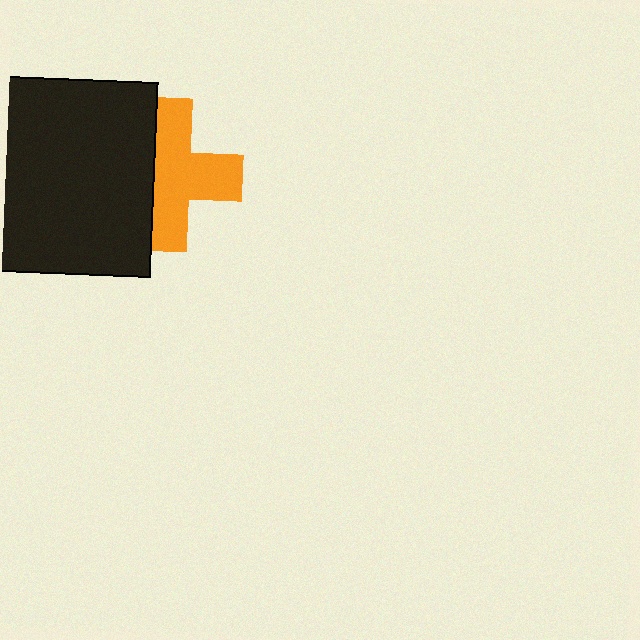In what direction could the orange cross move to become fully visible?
The orange cross could move right. That would shift it out from behind the black rectangle entirely.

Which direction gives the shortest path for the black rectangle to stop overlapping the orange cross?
Moving left gives the shortest separation.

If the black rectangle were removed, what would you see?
You would see the complete orange cross.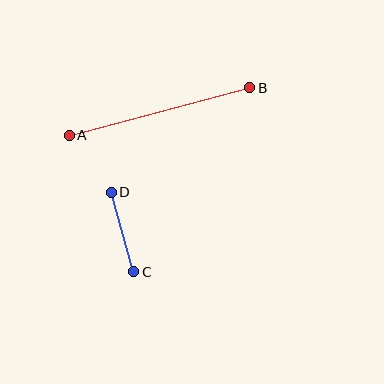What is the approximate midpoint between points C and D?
The midpoint is at approximately (122, 232) pixels.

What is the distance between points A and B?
The distance is approximately 187 pixels.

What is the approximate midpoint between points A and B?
The midpoint is at approximately (159, 111) pixels.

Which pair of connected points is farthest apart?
Points A and B are farthest apart.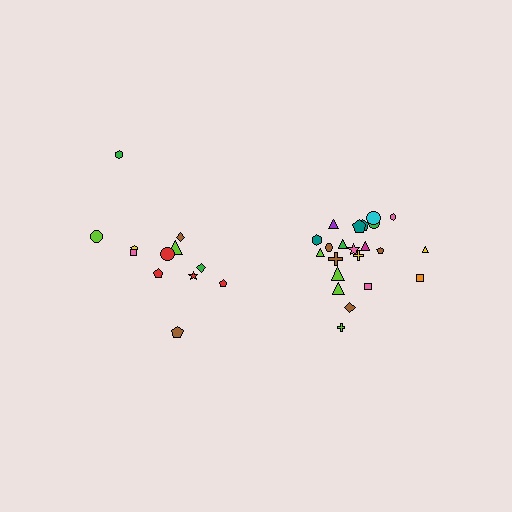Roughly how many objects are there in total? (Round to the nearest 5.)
Roughly 35 objects in total.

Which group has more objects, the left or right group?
The right group.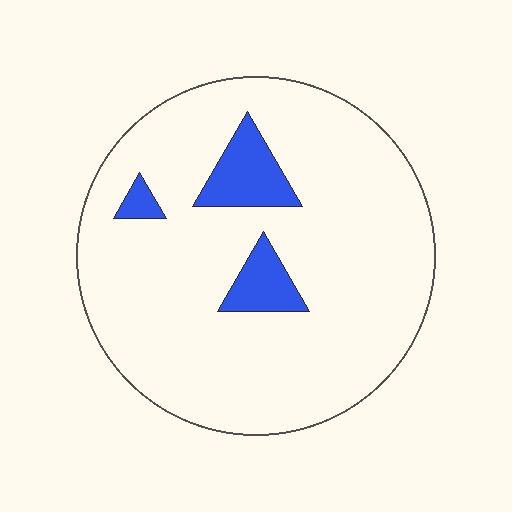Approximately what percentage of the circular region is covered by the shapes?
Approximately 10%.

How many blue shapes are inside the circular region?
3.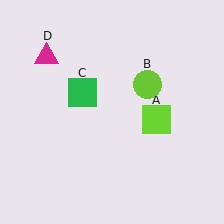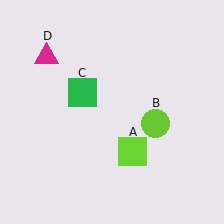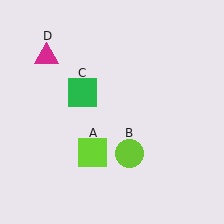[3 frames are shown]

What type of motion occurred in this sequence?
The lime square (object A), lime circle (object B) rotated clockwise around the center of the scene.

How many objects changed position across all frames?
2 objects changed position: lime square (object A), lime circle (object B).